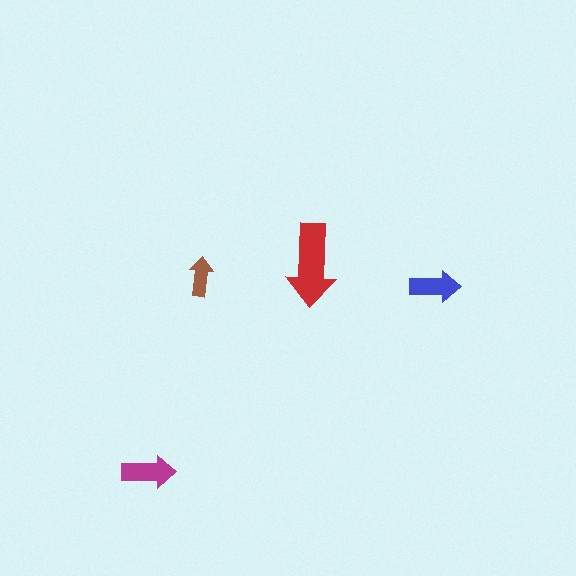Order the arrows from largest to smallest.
the red one, the magenta one, the blue one, the brown one.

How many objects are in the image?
There are 4 objects in the image.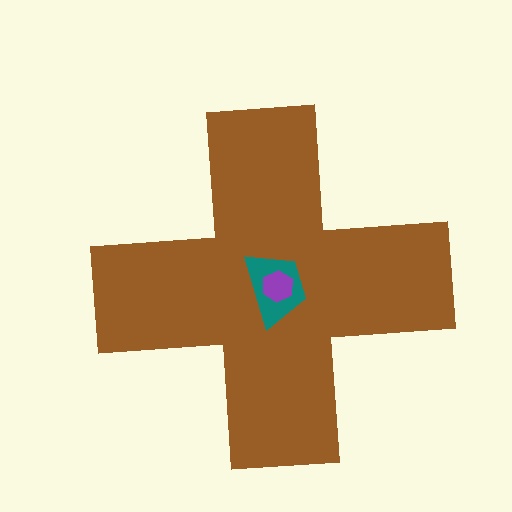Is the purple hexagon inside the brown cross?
Yes.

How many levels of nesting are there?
3.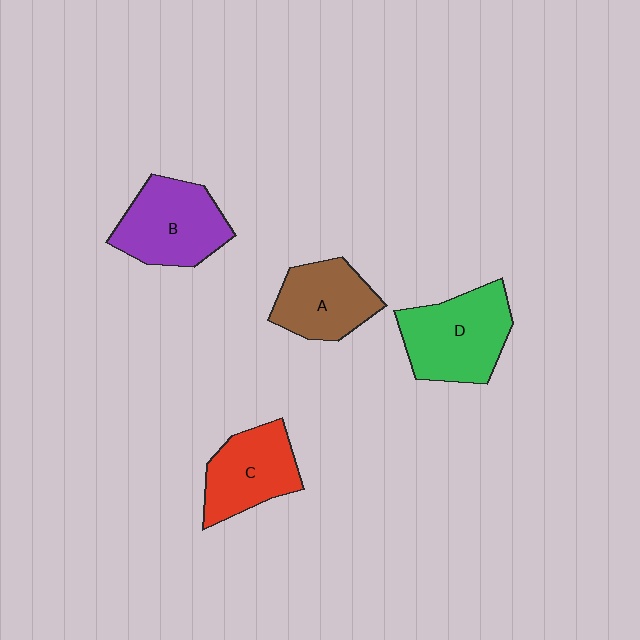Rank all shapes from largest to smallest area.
From largest to smallest: D (green), B (purple), C (red), A (brown).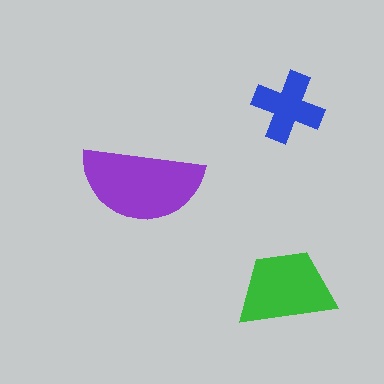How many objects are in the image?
There are 3 objects in the image.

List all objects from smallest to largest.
The blue cross, the green trapezoid, the purple semicircle.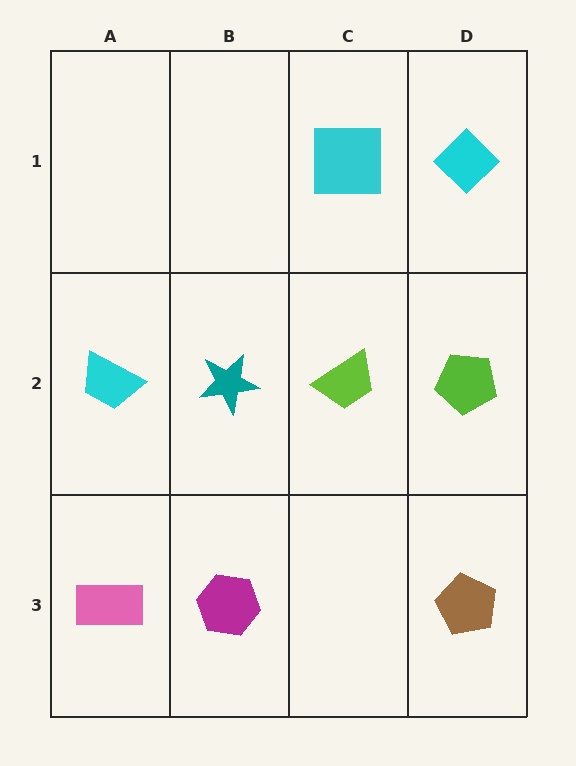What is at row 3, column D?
A brown pentagon.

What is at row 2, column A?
A cyan trapezoid.